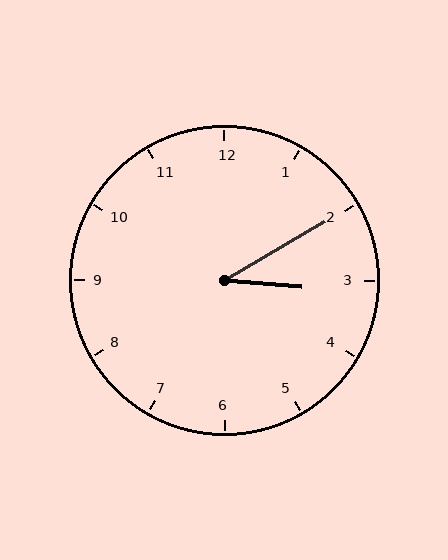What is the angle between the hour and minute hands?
Approximately 35 degrees.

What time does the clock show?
3:10.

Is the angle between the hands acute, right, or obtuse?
It is acute.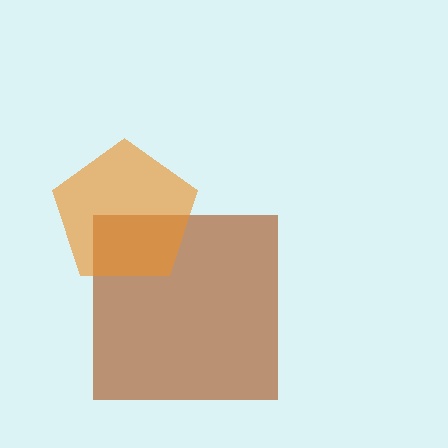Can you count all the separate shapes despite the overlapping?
Yes, there are 2 separate shapes.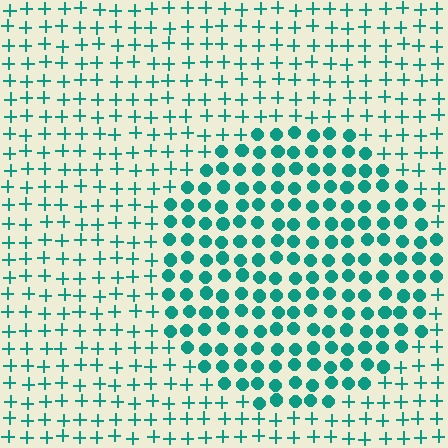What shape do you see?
I see a circle.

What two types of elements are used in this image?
The image uses circles inside the circle region and plus signs outside it.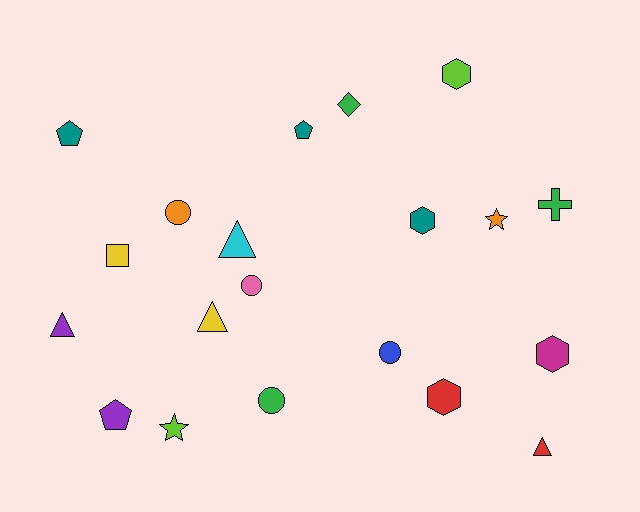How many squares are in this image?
There is 1 square.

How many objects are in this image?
There are 20 objects.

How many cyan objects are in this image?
There is 1 cyan object.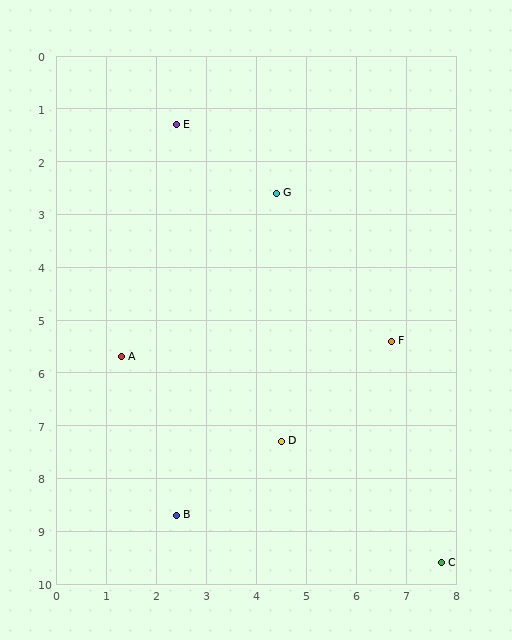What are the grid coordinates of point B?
Point B is at approximately (2.4, 8.7).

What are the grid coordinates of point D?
Point D is at approximately (4.5, 7.3).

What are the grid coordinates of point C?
Point C is at approximately (7.7, 9.6).